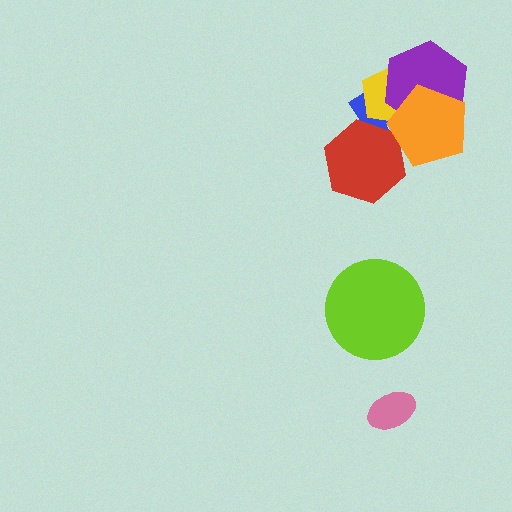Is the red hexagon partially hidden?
Yes, it is partially covered by another shape.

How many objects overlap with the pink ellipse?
0 objects overlap with the pink ellipse.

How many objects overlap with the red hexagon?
2 objects overlap with the red hexagon.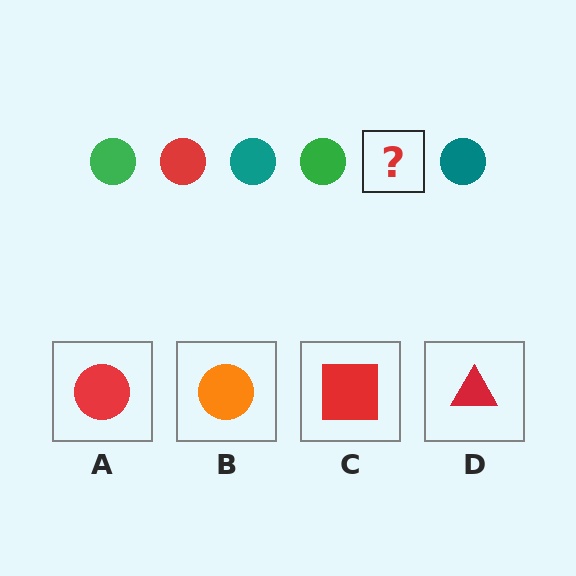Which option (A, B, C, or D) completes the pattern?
A.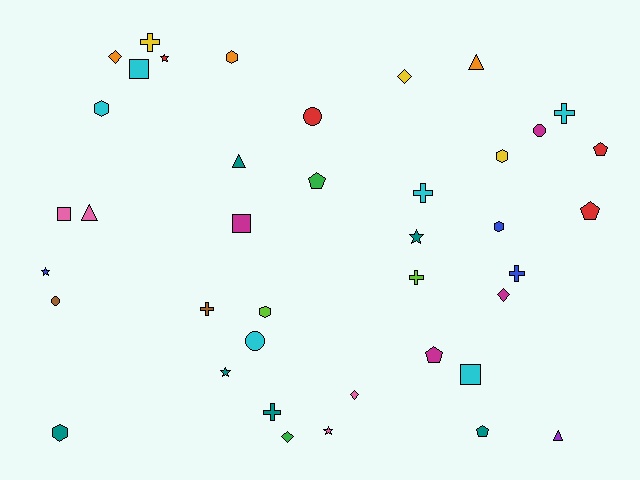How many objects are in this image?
There are 40 objects.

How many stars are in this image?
There are 5 stars.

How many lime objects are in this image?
There are 2 lime objects.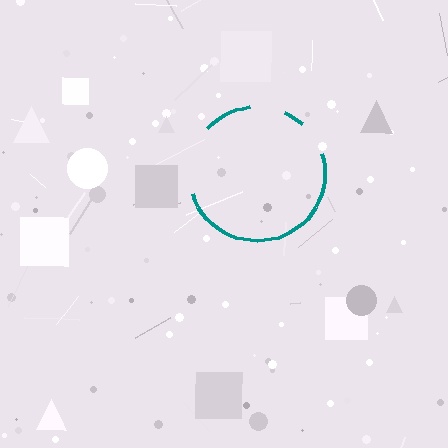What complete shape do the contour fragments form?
The contour fragments form a circle.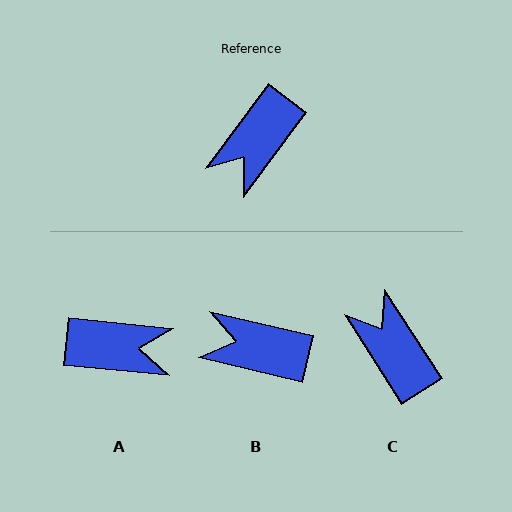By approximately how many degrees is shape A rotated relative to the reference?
Approximately 121 degrees counter-clockwise.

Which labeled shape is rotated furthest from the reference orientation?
A, about 121 degrees away.